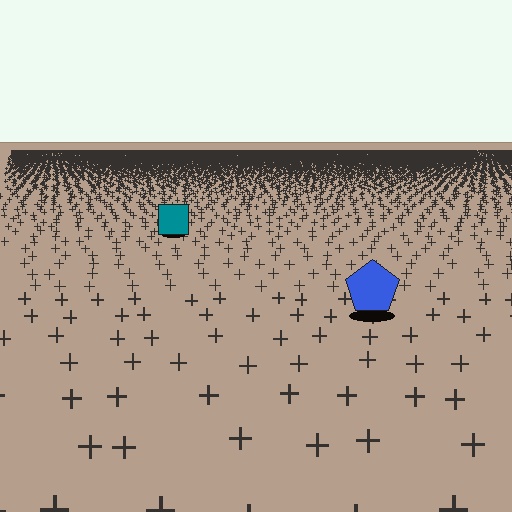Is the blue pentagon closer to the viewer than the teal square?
Yes. The blue pentagon is closer — you can tell from the texture gradient: the ground texture is coarser near it.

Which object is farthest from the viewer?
The teal square is farthest from the viewer. It appears smaller and the ground texture around it is denser.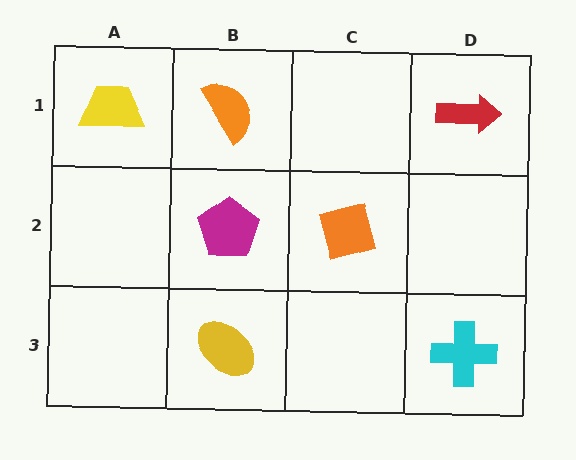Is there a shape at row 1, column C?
No, that cell is empty.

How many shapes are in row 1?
3 shapes.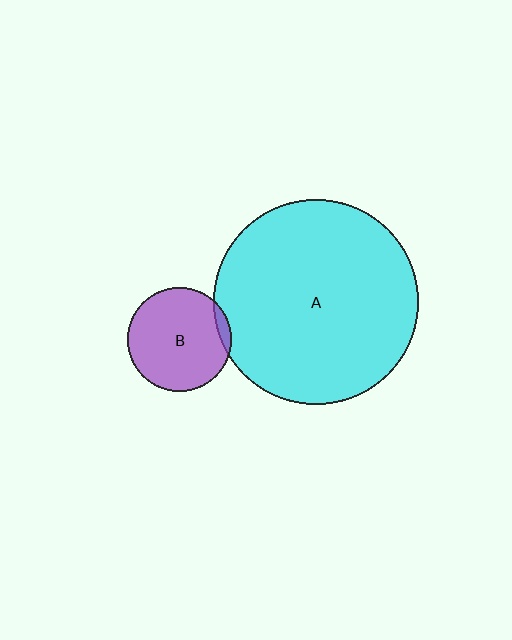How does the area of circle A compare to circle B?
Approximately 3.9 times.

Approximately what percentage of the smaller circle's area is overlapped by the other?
Approximately 5%.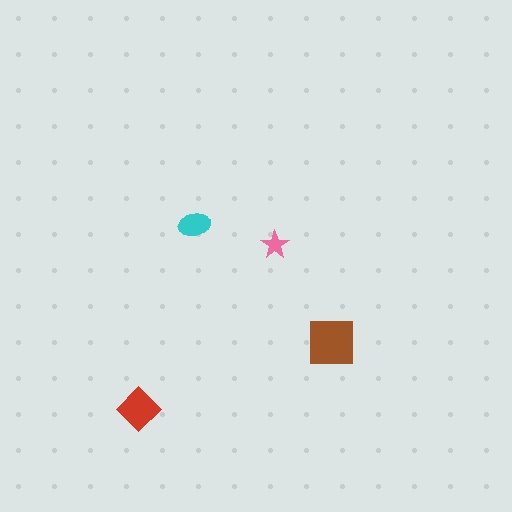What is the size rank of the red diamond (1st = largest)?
2nd.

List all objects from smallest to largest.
The pink star, the cyan ellipse, the red diamond, the brown square.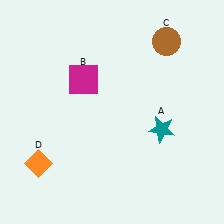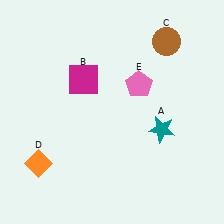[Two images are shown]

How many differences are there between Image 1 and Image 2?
There is 1 difference between the two images.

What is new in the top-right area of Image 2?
A pink pentagon (E) was added in the top-right area of Image 2.